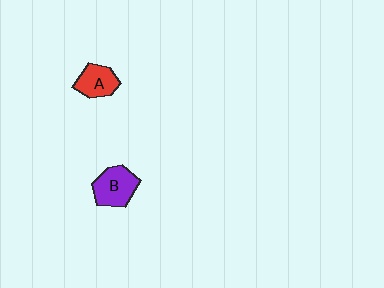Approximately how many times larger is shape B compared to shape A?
Approximately 1.3 times.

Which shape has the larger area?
Shape B (purple).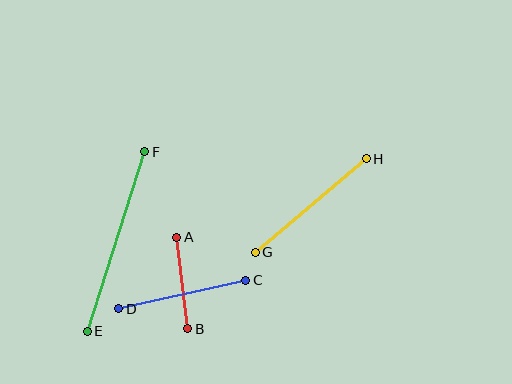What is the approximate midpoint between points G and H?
The midpoint is at approximately (311, 206) pixels.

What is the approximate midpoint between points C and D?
The midpoint is at approximately (182, 294) pixels.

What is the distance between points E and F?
The distance is approximately 189 pixels.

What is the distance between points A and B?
The distance is approximately 92 pixels.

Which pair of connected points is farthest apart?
Points E and F are farthest apart.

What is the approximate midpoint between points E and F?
The midpoint is at approximately (116, 242) pixels.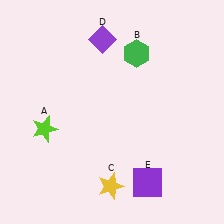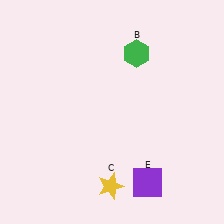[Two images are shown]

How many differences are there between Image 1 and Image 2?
There are 2 differences between the two images.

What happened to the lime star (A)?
The lime star (A) was removed in Image 2. It was in the bottom-left area of Image 1.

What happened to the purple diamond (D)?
The purple diamond (D) was removed in Image 2. It was in the top-left area of Image 1.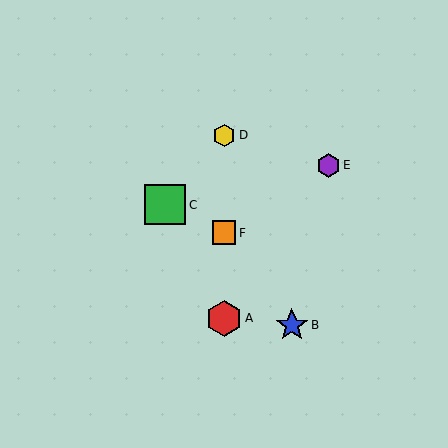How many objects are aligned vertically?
3 objects (A, D, F) are aligned vertically.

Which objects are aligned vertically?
Objects A, D, F are aligned vertically.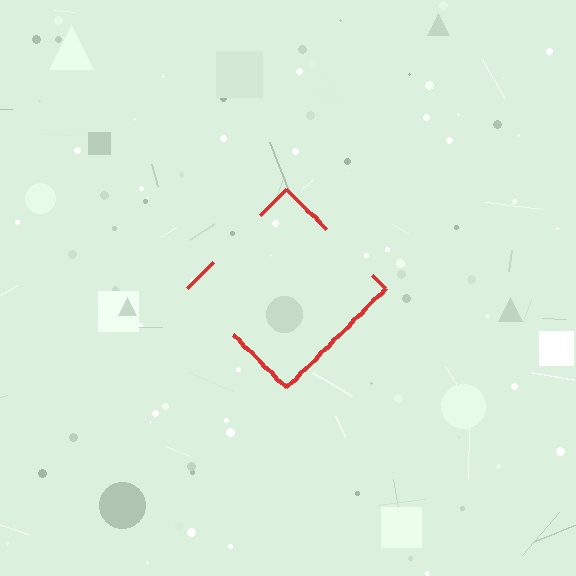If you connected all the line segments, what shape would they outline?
They would outline a diamond.